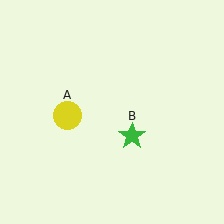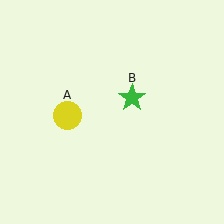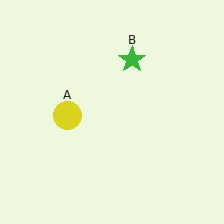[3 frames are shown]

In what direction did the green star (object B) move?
The green star (object B) moved up.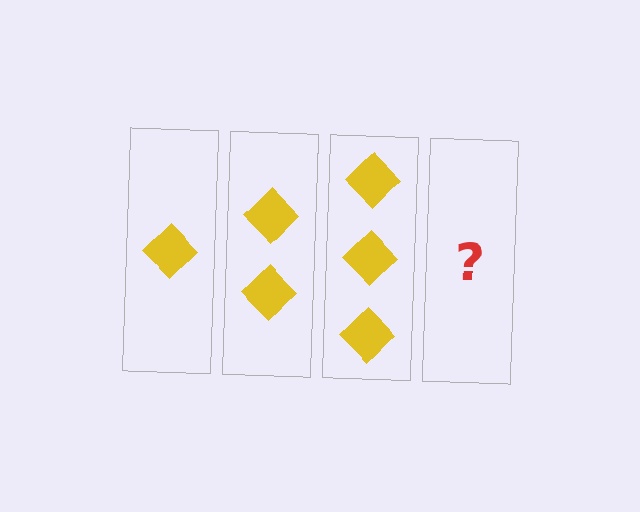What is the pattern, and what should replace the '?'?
The pattern is that each step adds one more diamond. The '?' should be 4 diamonds.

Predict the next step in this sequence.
The next step is 4 diamonds.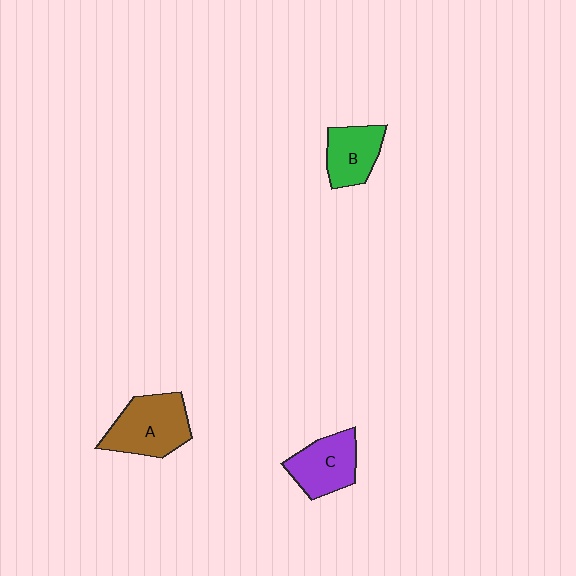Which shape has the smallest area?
Shape B (green).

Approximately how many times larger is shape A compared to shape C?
Approximately 1.3 times.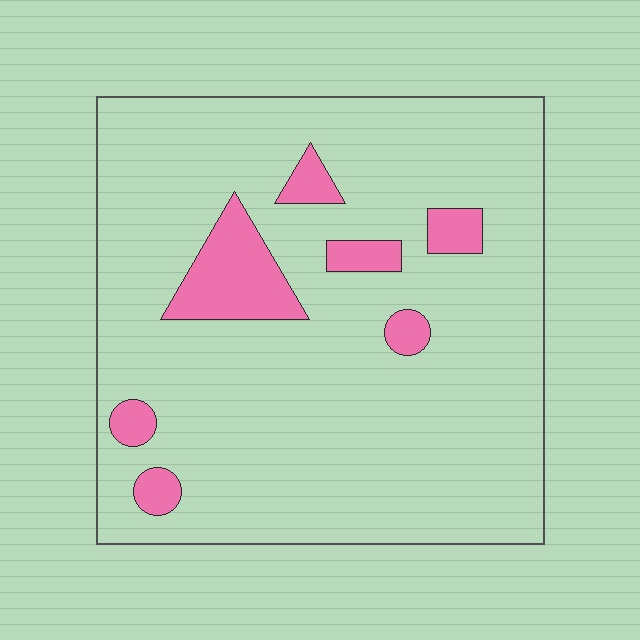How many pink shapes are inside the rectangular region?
7.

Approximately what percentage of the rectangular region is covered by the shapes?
Approximately 10%.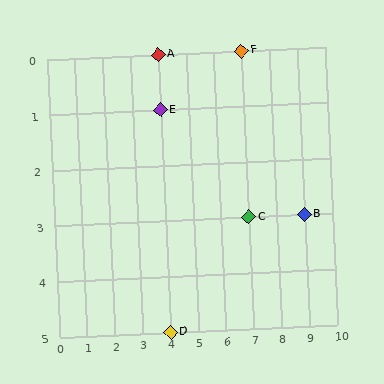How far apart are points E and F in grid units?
Points E and F are 3 columns and 1 row apart (about 3.2 grid units diagonally).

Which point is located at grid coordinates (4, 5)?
Point D is at (4, 5).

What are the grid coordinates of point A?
Point A is at grid coordinates (4, 0).